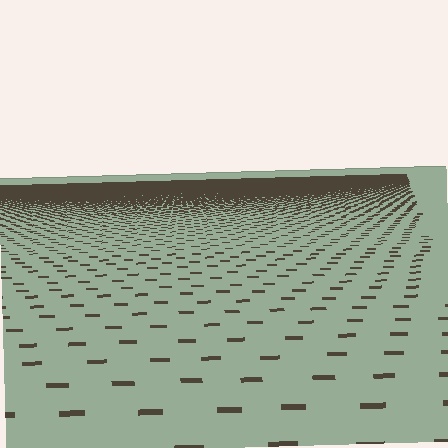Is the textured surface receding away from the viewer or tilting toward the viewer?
The surface is receding away from the viewer. Texture elements get smaller and denser toward the top.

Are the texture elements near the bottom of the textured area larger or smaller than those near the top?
Larger. Near the bottom, elements are closer to the viewer and appear at a bigger on-screen size.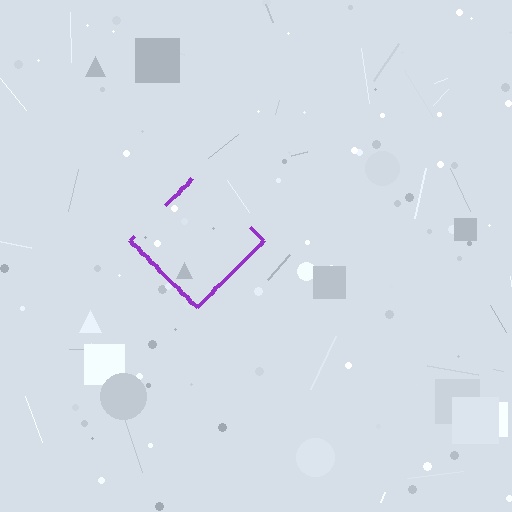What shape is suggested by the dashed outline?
The dashed outline suggests a diamond.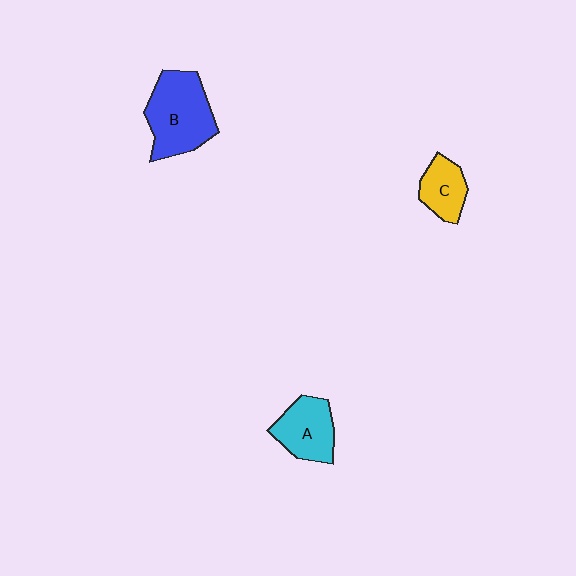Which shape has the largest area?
Shape B (blue).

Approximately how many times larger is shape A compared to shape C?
Approximately 1.3 times.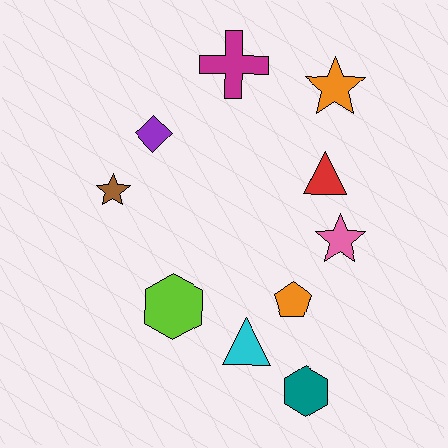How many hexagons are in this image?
There are 2 hexagons.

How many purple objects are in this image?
There is 1 purple object.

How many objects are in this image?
There are 10 objects.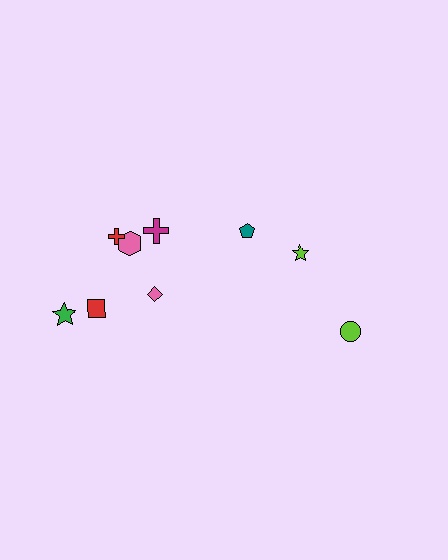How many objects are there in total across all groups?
There are 9 objects.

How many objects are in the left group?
There are 6 objects.